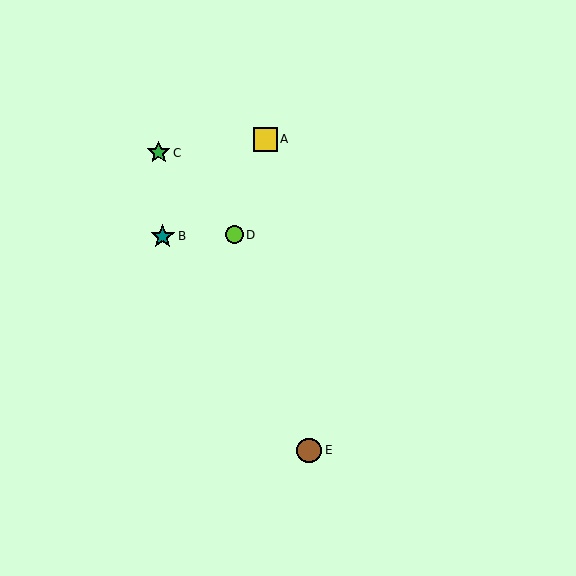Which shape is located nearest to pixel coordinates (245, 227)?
The lime circle (labeled D) at (234, 235) is nearest to that location.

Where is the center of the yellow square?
The center of the yellow square is at (265, 139).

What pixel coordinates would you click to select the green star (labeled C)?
Click at (159, 153) to select the green star C.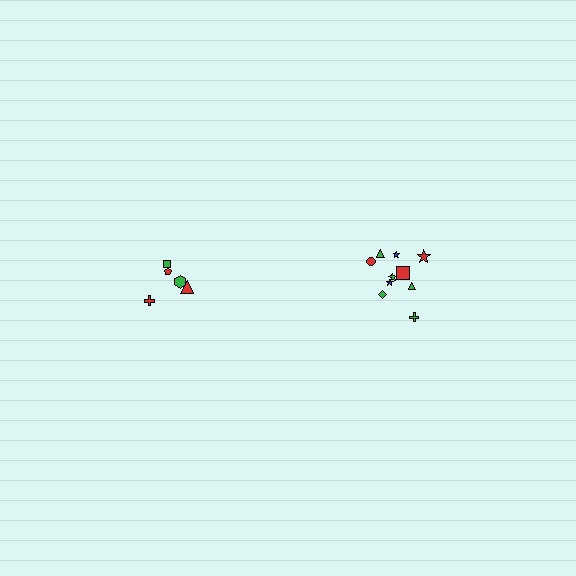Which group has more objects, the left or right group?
The right group.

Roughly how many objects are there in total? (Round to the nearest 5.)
Roughly 15 objects in total.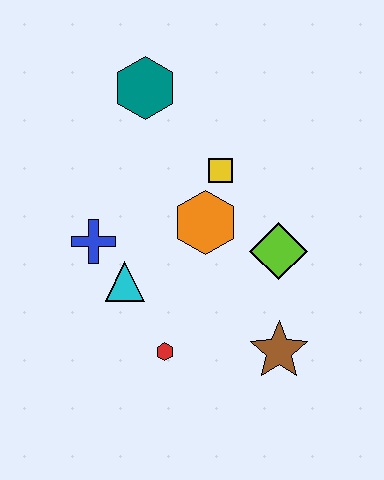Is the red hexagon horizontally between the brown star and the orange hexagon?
No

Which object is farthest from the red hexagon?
The teal hexagon is farthest from the red hexagon.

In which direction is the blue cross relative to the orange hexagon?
The blue cross is to the left of the orange hexagon.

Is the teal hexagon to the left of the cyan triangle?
No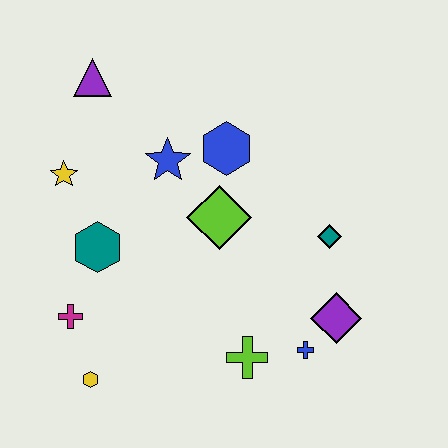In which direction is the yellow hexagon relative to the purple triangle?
The yellow hexagon is below the purple triangle.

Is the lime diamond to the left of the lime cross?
Yes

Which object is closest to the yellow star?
The teal hexagon is closest to the yellow star.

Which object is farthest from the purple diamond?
The purple triangle is farthest from the purple diamond.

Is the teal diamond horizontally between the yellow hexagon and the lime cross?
No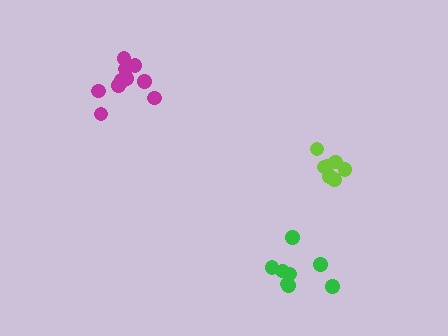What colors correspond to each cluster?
The clusters are colored: magenta, green, lime.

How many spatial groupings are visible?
There are 3 spatial groupings.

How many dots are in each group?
Group 1: 12 dots, Group 2: 8 dots, Group 3: 7 dots (27 total).